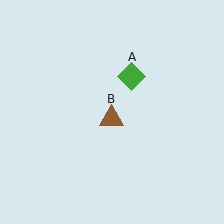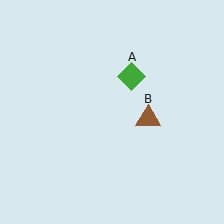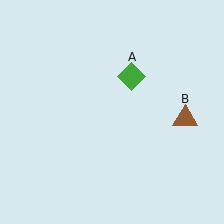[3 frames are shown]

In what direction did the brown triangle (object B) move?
The brown triangle (object B) moved right.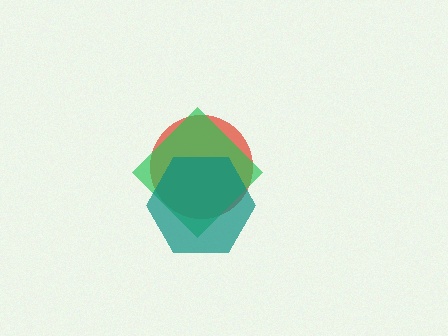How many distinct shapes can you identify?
There are 3 distinct shapes: a red circle, a green diamond, a teal hexagon.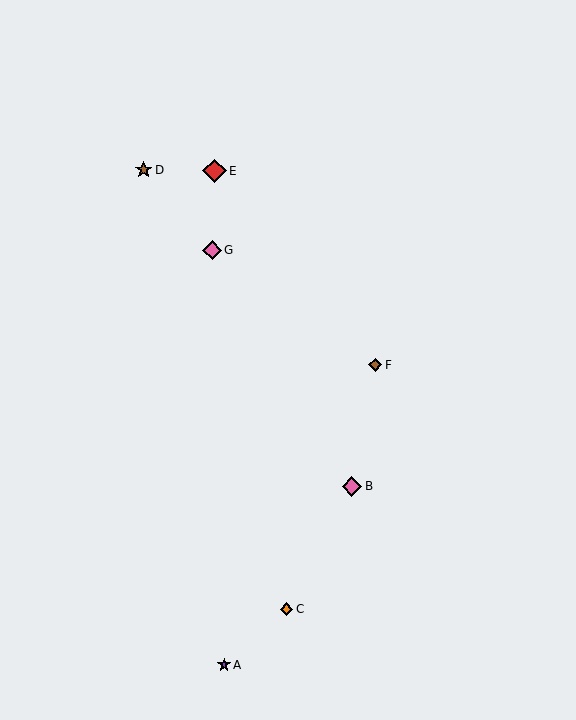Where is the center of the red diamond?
The center of the red diamond is at (214, 171).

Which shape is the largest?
The red diamond (labeled E) is the largest.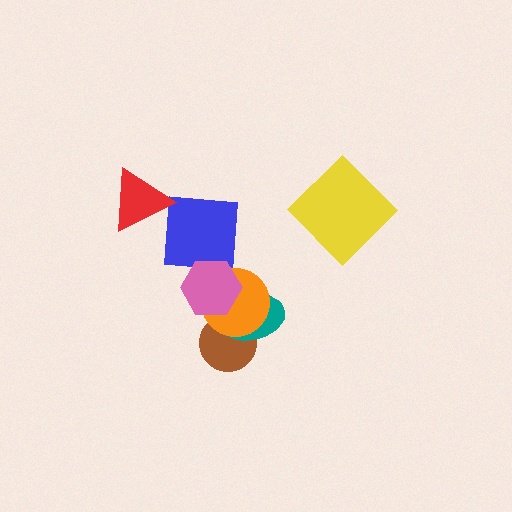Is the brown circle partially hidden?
Yes, it is partially covered by another shape.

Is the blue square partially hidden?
Yes, it is partially covered by another shape.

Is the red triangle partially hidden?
No, no other shape covers it.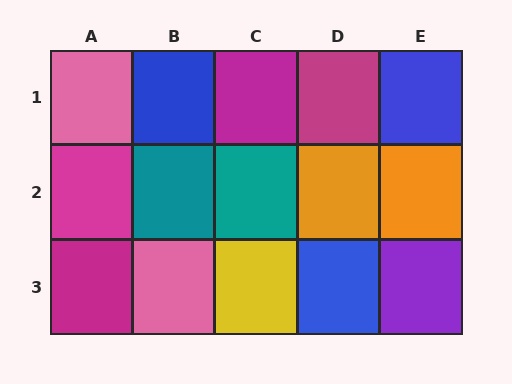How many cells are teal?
2 cells are teal.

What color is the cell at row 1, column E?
Blue.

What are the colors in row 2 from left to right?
Magenta, teal, teal, orange, orange.